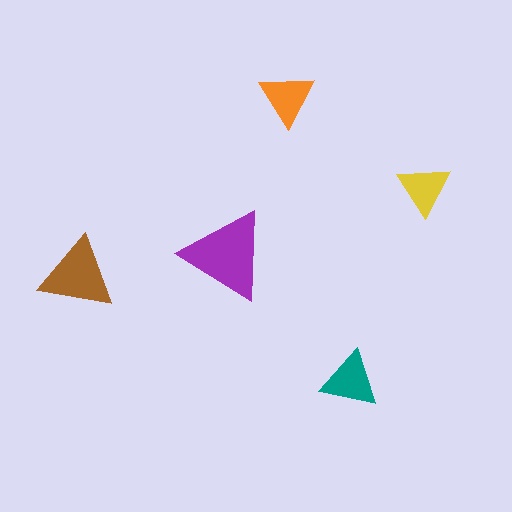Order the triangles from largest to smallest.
the purple one, the brown one, the teal one, the orange one, the yellow one.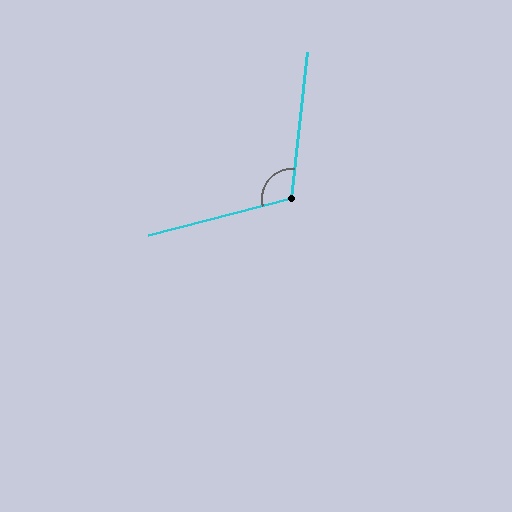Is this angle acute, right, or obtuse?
It is obtuse.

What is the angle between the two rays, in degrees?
Approximately 111 degrees.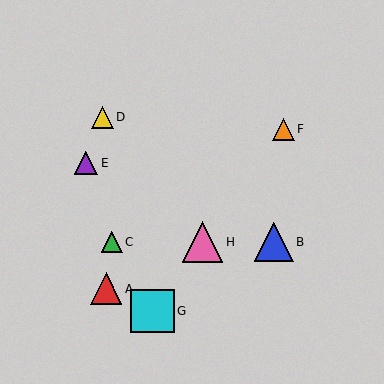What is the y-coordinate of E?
Object E is at y≈163.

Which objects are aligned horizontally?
Objects B, C, H are aligned horizontally.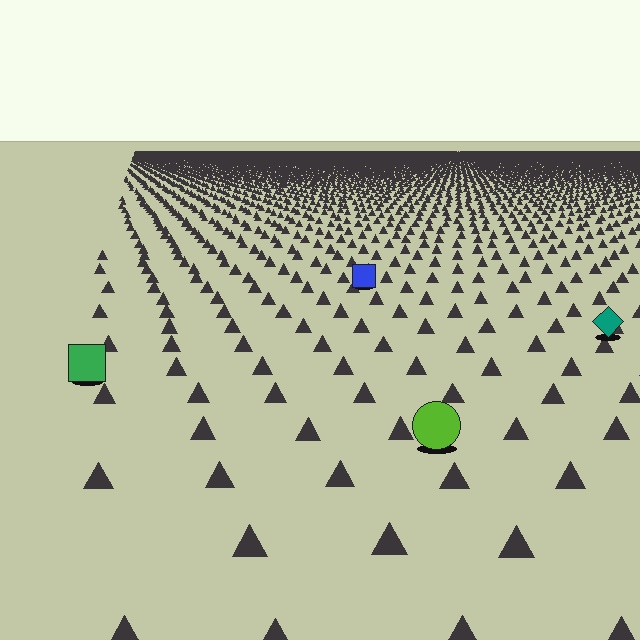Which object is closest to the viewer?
The lime circle is closest. The texture marks near it are larger and more spread out.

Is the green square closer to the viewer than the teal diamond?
Yes. The green square is closer — you can tell from the texture gradient: the ground texture is coarser near it.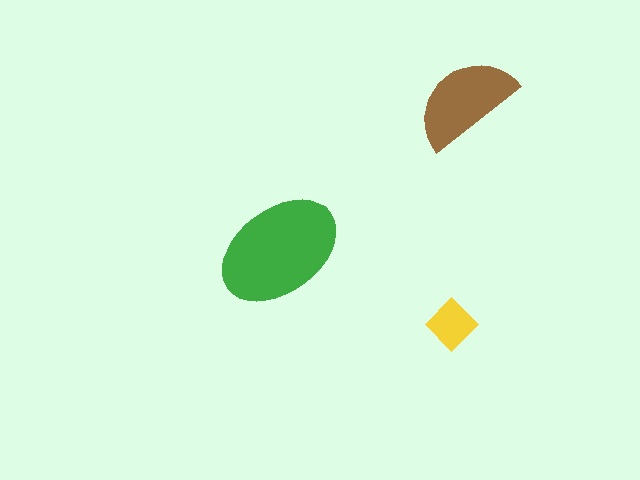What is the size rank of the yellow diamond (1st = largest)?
3rd.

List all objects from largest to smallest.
The green ellipse, the brown semicircle, the yellow diamond.